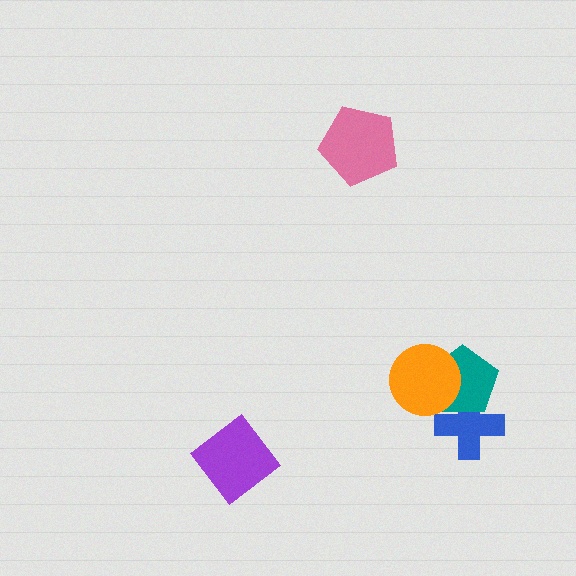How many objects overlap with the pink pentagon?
0 objects overlap with the pink pentagon.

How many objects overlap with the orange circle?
2 objects overlap with the orange circle.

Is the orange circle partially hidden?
No, no other shape covers it.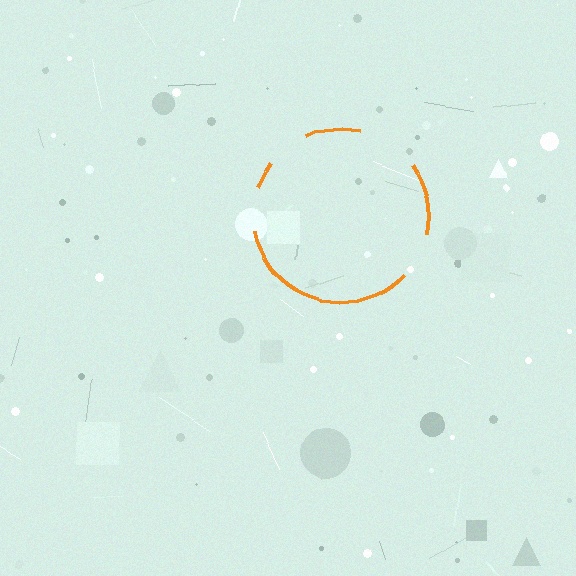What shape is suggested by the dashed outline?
The dashed outline suggests a circle.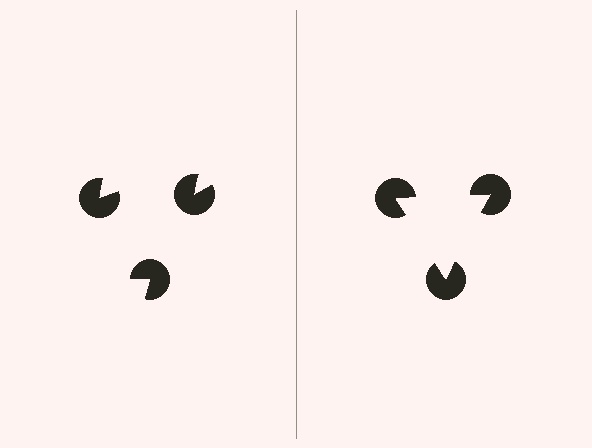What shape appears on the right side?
An illusory triangle.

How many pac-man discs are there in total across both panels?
6 — 3 on each side.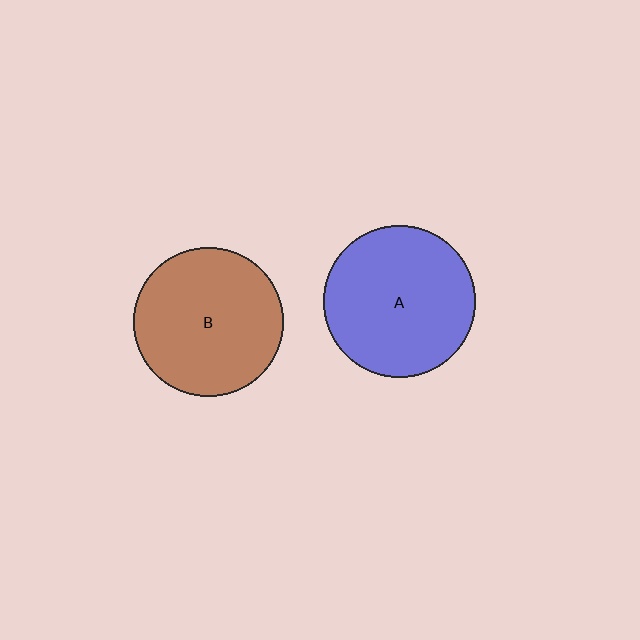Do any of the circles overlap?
No, none of the circles overlap.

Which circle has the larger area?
Circle A (blue).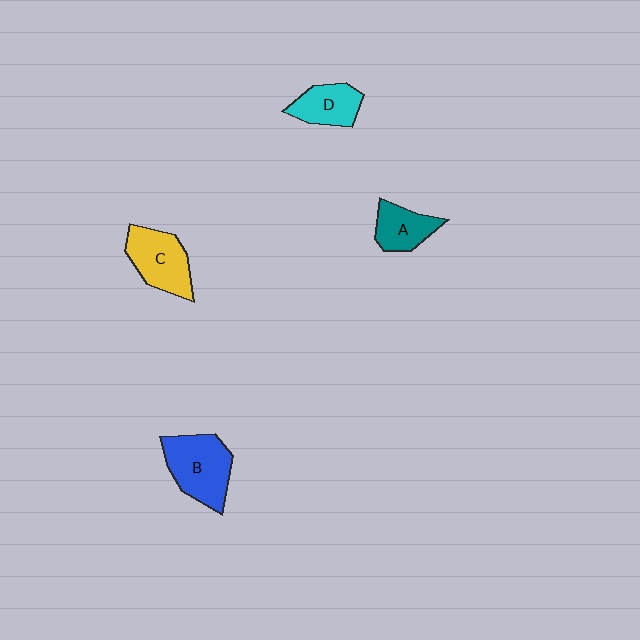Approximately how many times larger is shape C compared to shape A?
Approximately 1.5 times.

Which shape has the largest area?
Shape B (blue).